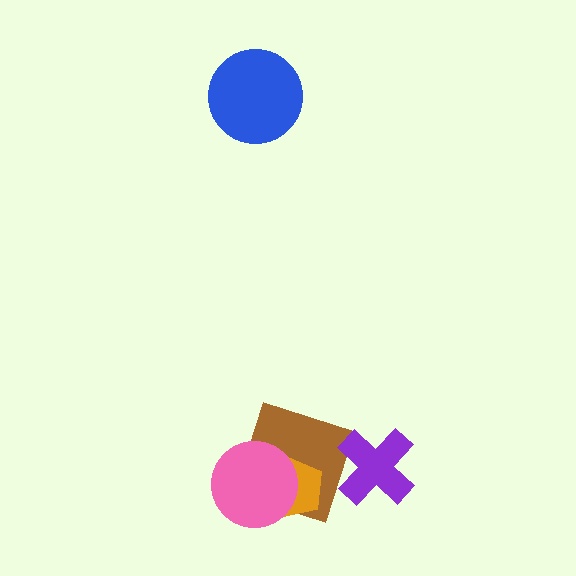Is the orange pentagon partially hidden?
Yes, it is partially covered by another shape.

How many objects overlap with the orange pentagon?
2 objects overlap with the orange pentagon.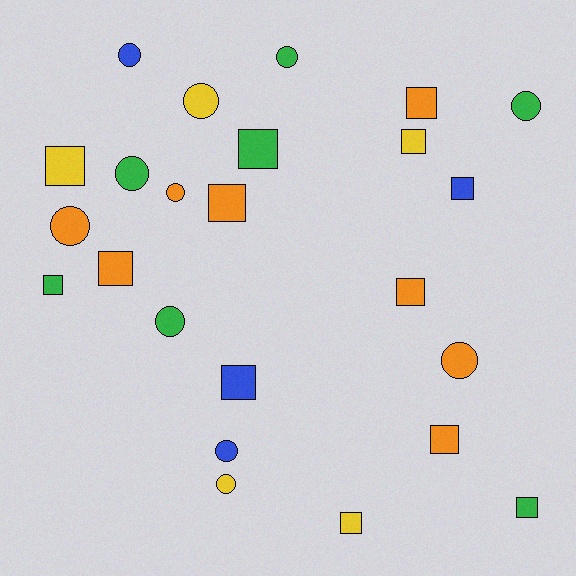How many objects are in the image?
There are 24 objects.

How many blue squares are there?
There are 2 blue squares.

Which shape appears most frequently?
Square, with 13 objects.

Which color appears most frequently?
Orange, with 8 objects.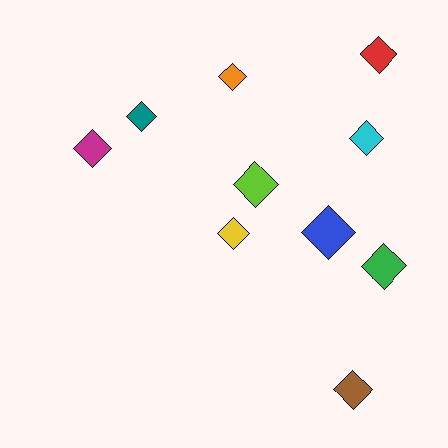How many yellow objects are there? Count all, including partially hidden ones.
There is 1 yellow object.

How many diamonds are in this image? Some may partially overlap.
There are 10 diamonds.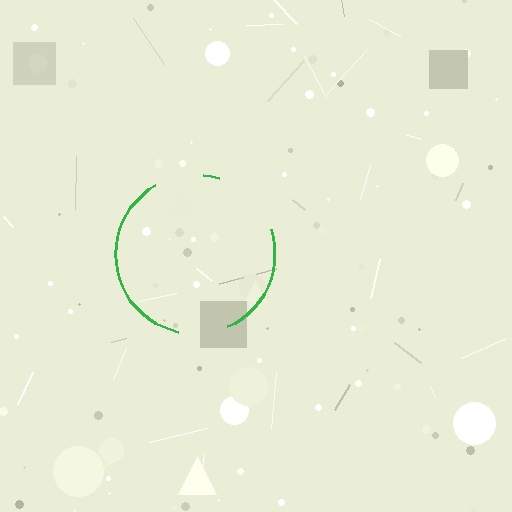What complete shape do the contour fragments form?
The contour fragments form a circle.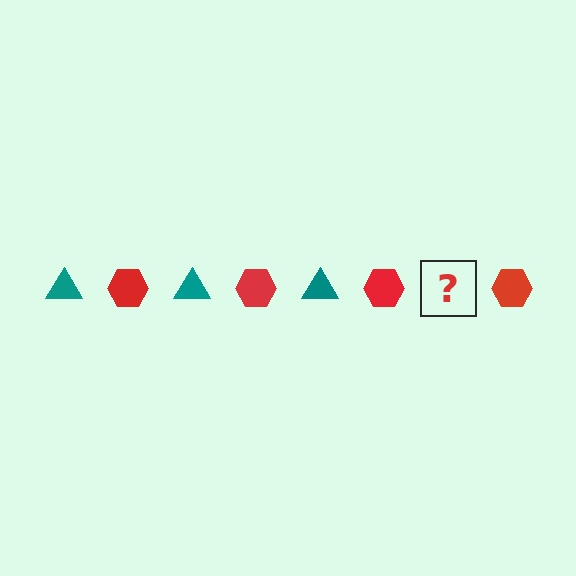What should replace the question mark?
The question mark should be replaced with a teal triangle.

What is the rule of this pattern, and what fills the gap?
The rule is that the pattern alternates between teal triangle and red hexagon. The gap should be filled with a teal triangle.